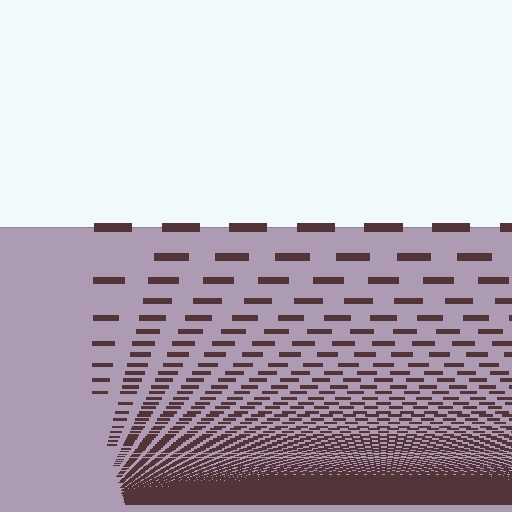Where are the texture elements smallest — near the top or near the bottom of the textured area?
Near the bottom.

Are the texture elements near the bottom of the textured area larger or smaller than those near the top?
Smaller. The gradient is inverted — elements near the bottom are smaller and denser.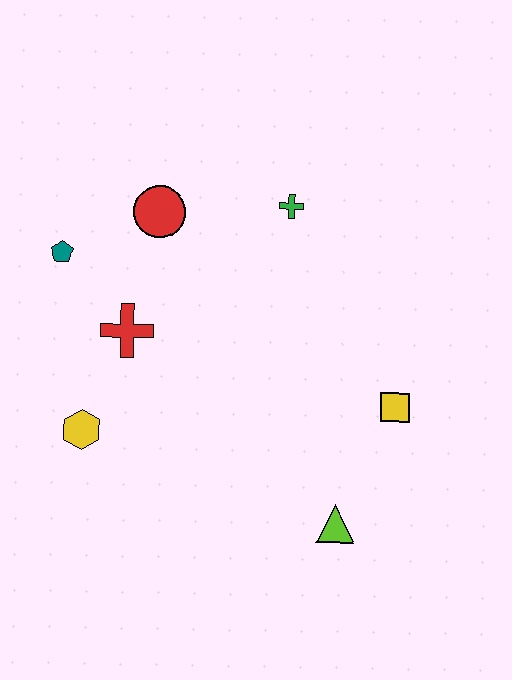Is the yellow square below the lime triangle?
No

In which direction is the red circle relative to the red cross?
The red circle is above the red cross.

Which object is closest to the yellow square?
The lime triangle is closest to the yellow square.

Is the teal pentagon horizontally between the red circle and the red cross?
No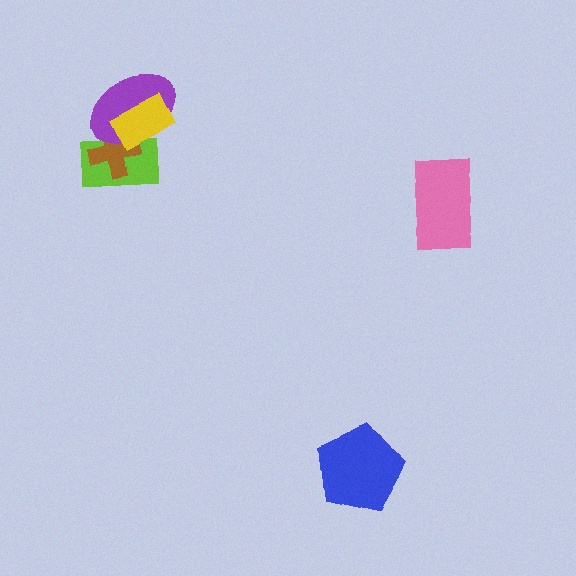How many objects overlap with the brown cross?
3 objects overlap with the brown cross.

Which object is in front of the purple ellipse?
The yellow rectangle is in front of the purple ellipse.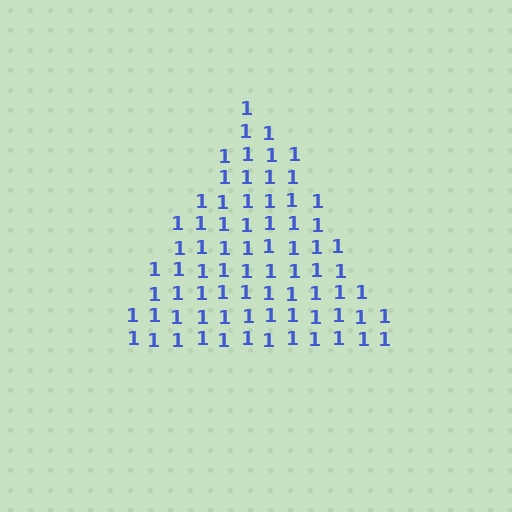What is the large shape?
The large shape is a triangle.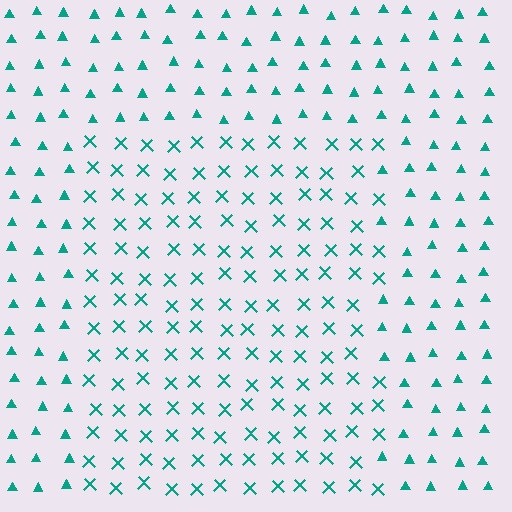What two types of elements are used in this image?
The image uses X marks inside the rectangle region and triangles outside it.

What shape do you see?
I see a rectangle.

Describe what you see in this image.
The image is filled with small teal elements arranged in a uniform grid. A rectangle-shaped region contains X marks, while the surrounding area contains triangles. The boundary is defined purely by the change in element shape.